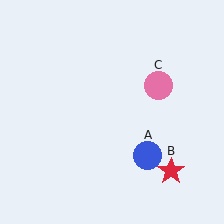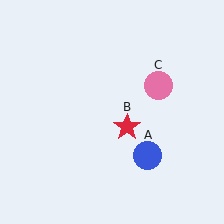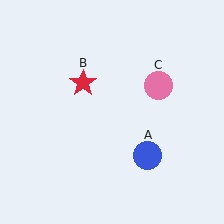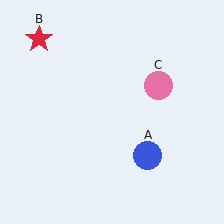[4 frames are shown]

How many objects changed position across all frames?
1 object changed position: red star (object B).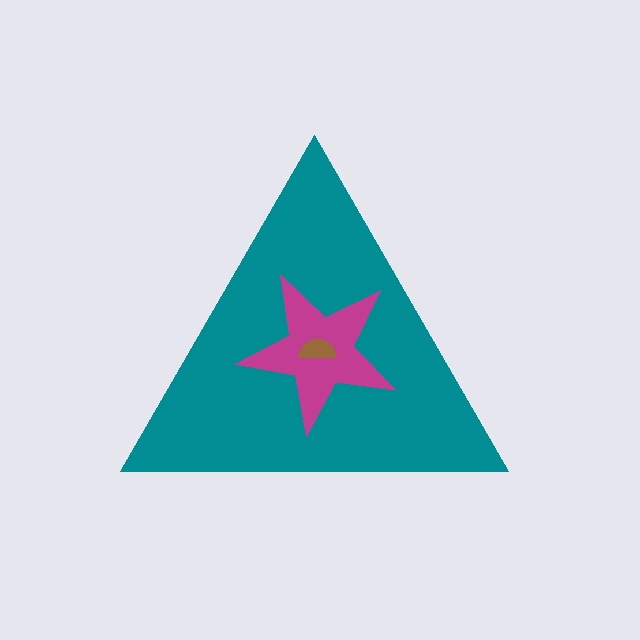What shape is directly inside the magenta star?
The brown semicircle.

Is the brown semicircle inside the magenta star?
Yes.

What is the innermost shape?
The brown semicircle.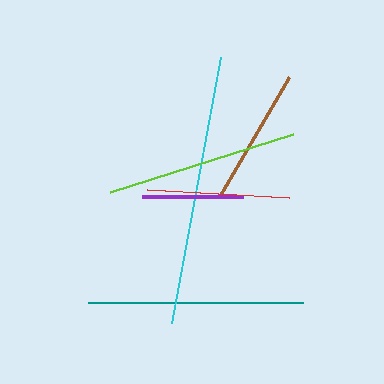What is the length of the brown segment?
The brown segment is approximately 139 pixels long.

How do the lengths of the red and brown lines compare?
The red and brown lines are approximately the same length.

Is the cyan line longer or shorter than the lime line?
The cyan line is longer than the lime line.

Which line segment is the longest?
The cyan line is the longest at approximately 271 pixels.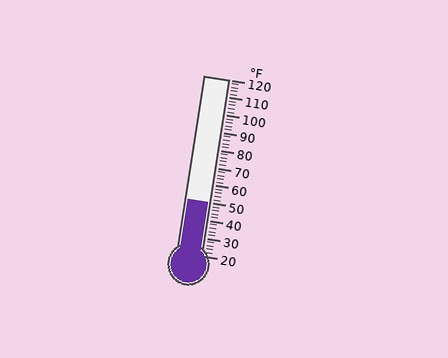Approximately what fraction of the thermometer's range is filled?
The thermometer is filled to approximately 30% of its range.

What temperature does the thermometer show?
The thermometer shows approximately 50°F.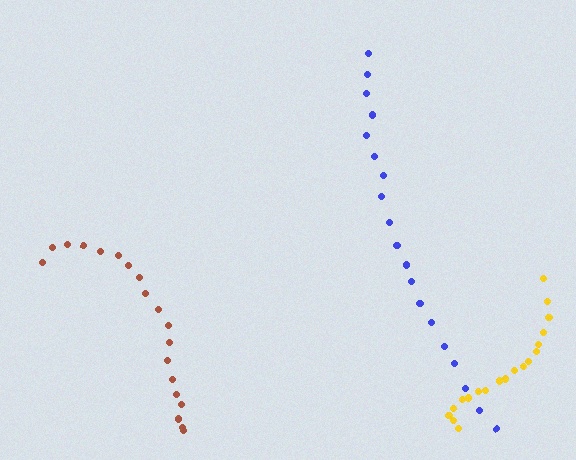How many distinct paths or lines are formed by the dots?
There are 3 distinct paths.